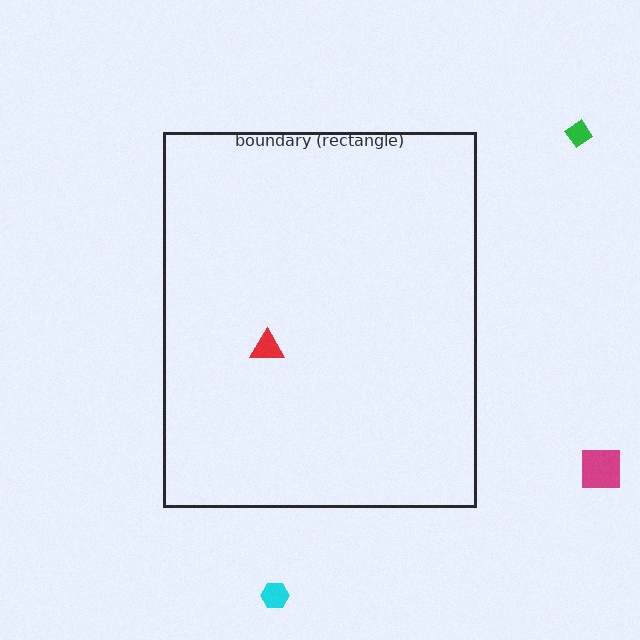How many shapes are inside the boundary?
1 inside, 3 outside.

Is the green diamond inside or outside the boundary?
Outside.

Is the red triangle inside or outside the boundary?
Inside.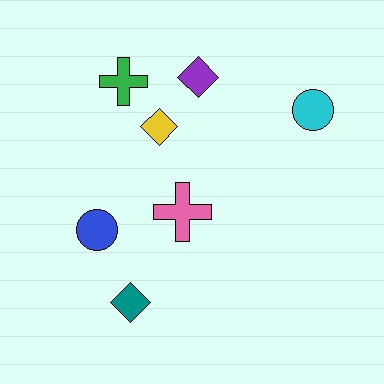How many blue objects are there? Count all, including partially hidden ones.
There is 1 blue object.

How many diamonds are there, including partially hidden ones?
There are 3 diamonds.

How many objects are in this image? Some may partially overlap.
There are 7 objects.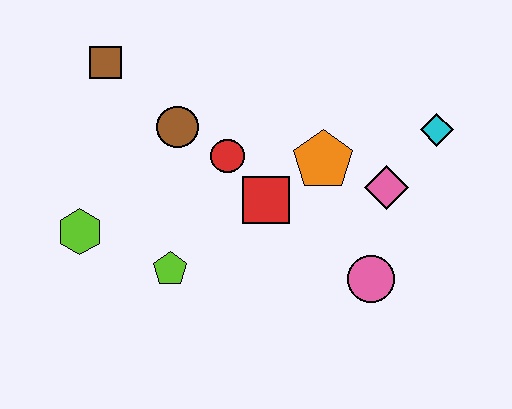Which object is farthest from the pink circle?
The brown square is farthest from the pink circle.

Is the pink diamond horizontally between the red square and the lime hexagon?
No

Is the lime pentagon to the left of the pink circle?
Yes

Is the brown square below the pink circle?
No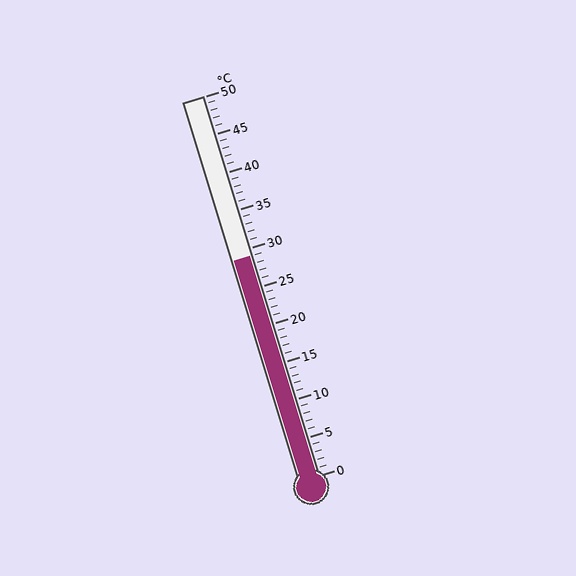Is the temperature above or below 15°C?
The temperature is above 15°C.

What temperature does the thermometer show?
The thermometer shows approximately 29°C.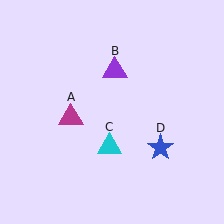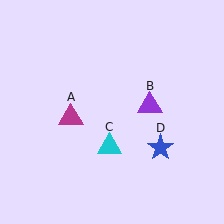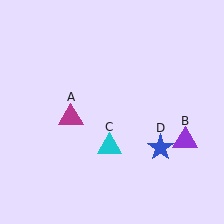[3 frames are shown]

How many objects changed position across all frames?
1 object changed position: purple triangle (object B).